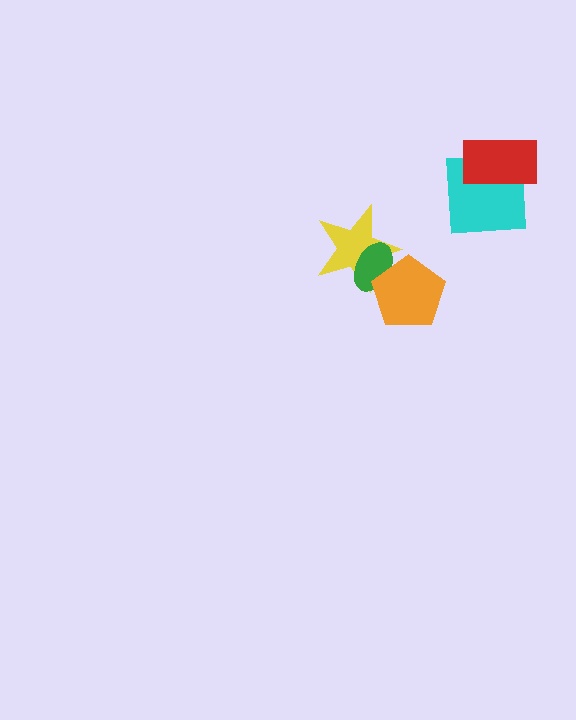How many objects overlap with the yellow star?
2 objects overlap with the yellow star.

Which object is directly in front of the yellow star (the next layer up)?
The green ellipse is directly in front of the yellow star.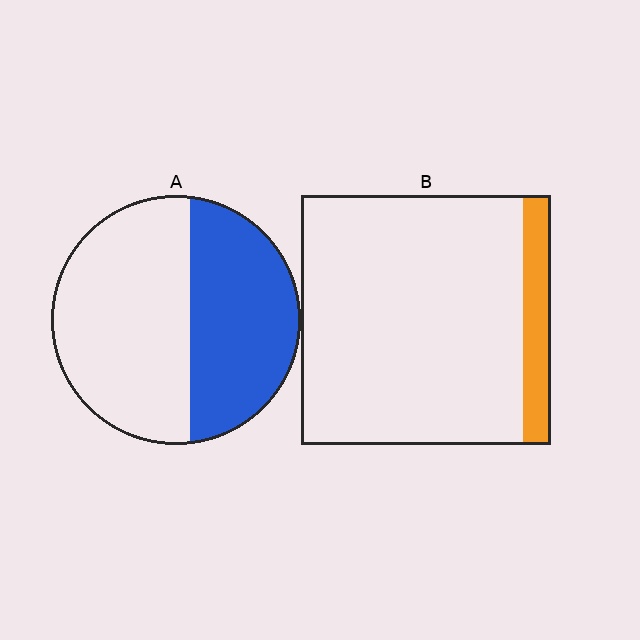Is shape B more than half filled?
No.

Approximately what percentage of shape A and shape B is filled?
A is approximately 45% and B is approximately 10%.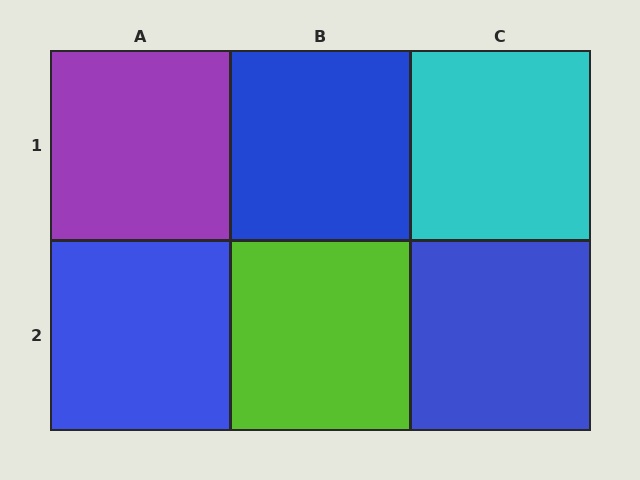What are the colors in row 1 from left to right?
Purple, blue, cyan.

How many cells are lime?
1 cell is lime.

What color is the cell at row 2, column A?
Blue.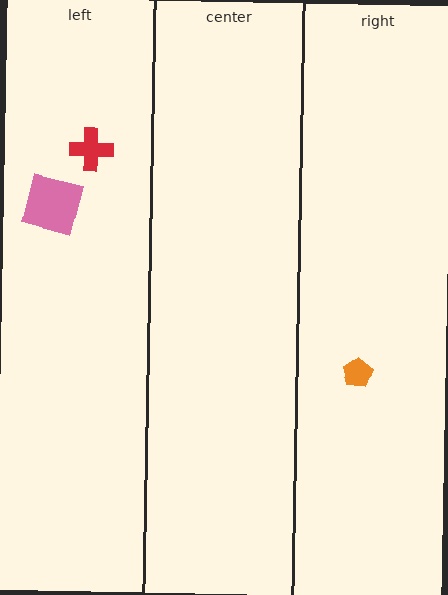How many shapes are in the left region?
2.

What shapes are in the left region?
The pink square, the red cross.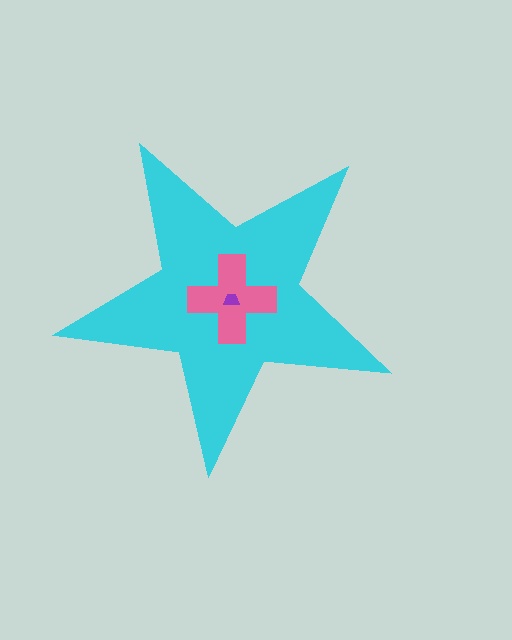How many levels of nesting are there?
3.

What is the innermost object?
The purple trapezoid.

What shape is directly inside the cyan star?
The pink cross.